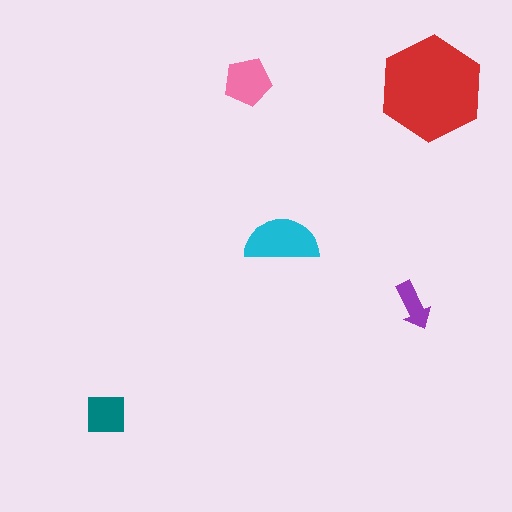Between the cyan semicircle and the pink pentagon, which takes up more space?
The cyan semicircle.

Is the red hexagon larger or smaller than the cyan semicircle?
Larger.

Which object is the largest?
The red hexagon.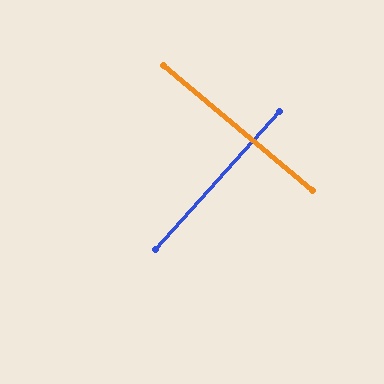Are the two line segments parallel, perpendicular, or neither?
Perpendicular — they meet at approximately 88°.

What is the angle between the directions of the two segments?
Approximately 88 degrees.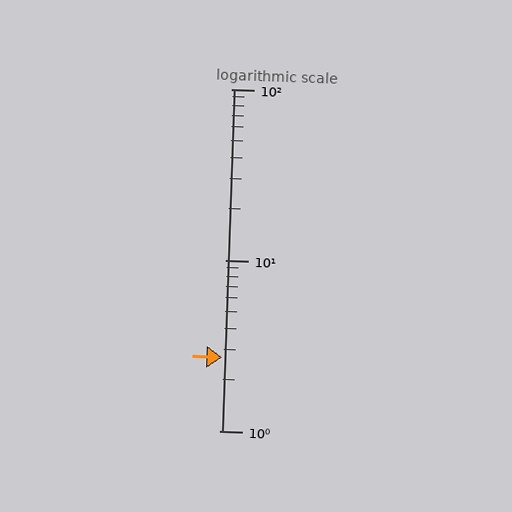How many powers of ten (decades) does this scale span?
The scale spans 2 decades, from 1 to 100.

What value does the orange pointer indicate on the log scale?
The pointer indicates approximately 2.7.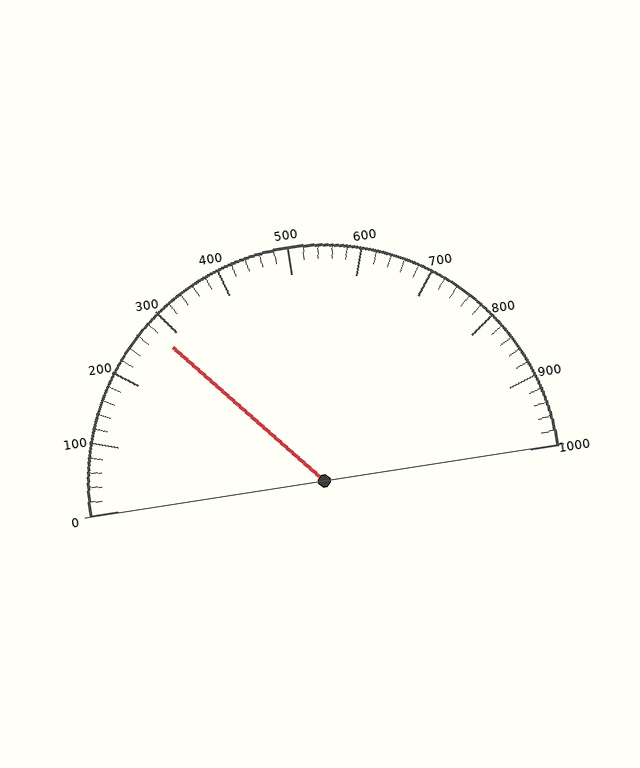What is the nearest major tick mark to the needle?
The nearest major tick mark is 300.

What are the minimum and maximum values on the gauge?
The gauge ranges from 0 to 1000.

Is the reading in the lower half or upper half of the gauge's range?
The reading is in the lower half of the range (0 to 1000).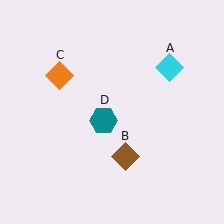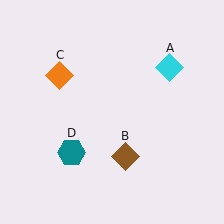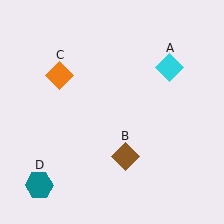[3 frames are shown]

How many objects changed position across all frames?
1 object changed position: teal hexagon (object D).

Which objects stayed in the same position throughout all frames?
Cyan diamond (object A) and brown diamond (object B) and orange diamond (object C) remained stationary.